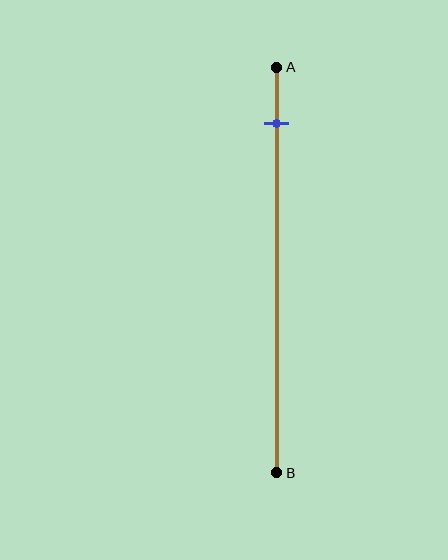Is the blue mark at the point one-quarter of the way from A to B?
No, the mark is at about 15% from A, not at the 25% one-quarter point.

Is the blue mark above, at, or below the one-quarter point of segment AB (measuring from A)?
The blue mark is above the one-quarter point of segment AB.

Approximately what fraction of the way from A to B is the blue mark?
The blue mark is approximately 15% of the way from A to B.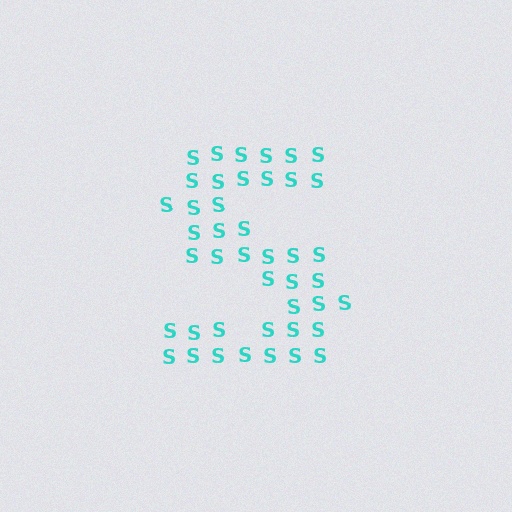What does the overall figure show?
The overall figure shows the letter S.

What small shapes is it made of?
It is made of small letter S's.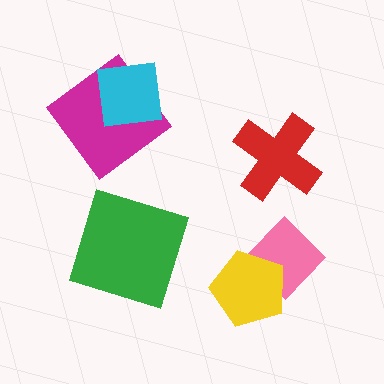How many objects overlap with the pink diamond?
1 object overlaps with the pink diamond.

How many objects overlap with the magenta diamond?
1 object overlaps with the magenta diamond.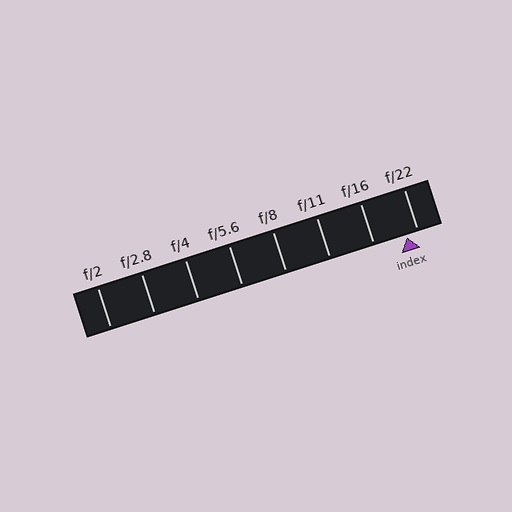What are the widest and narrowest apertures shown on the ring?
The widest aperture shown is f/2 and the narrowest is f/22.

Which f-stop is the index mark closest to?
The index mark is closest to f/22.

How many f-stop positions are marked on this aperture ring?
There are 8 f-stop positions marked.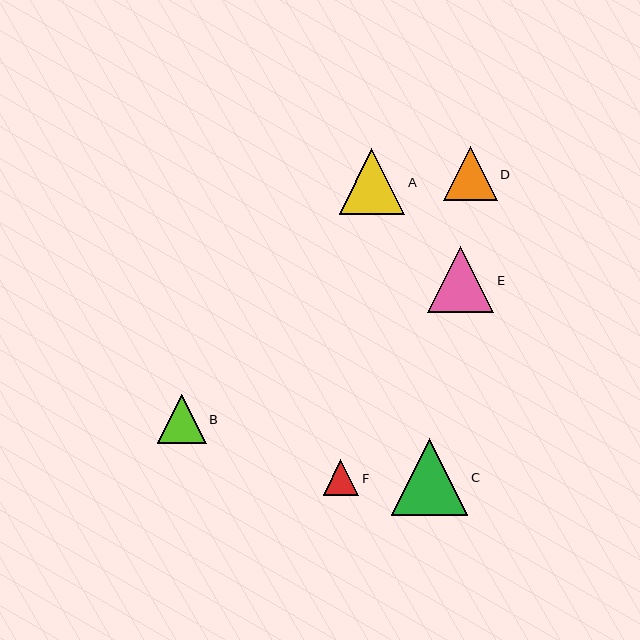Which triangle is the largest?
Triangle C is the largest with a size of approximately 77 pixels.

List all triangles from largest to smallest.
From largest to smallest: C, E, A, D, B, F.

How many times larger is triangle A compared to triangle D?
Triangle A is approximately 1.2 times the size of triangle D.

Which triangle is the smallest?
Triangle F is the smallest with a size of approximately 36 pixels.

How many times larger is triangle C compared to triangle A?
Triangle C is approximately 1.2 times the size of triangle A.